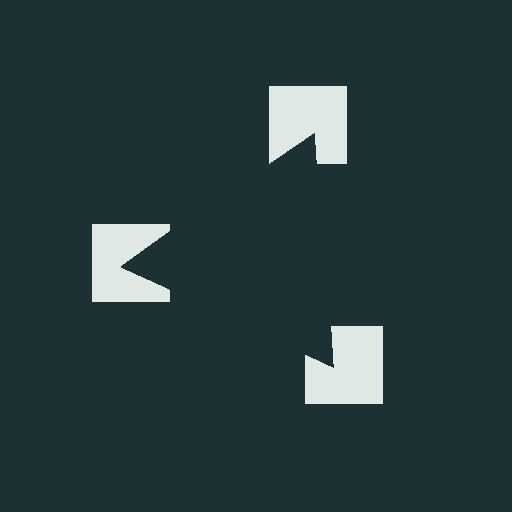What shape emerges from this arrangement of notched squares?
An illusory triangle — its edges are inferred from the aligned wedge cuts in the notched squares, not physically drawn.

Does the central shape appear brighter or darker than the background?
It typically appears slightly darker than the background, even though no actual brightness change is drawn.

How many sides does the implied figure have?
3 sides.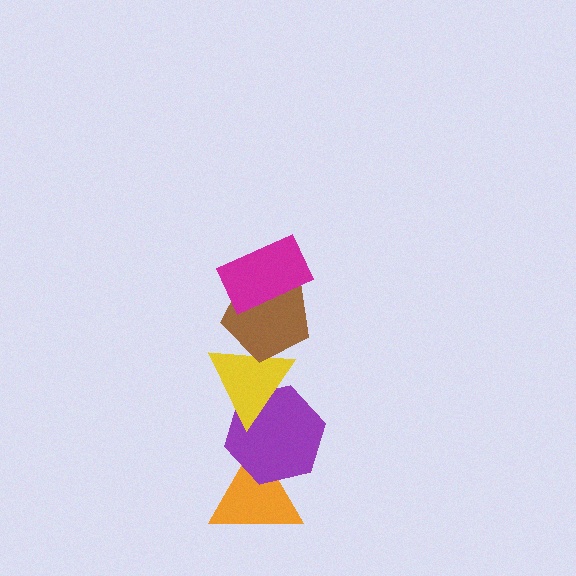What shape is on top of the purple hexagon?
The yellow triangle is on top of the purple hexagon.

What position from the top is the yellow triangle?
The yellow triangle is 3rd from the top.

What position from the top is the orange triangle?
The orange triangle is 5th from the top.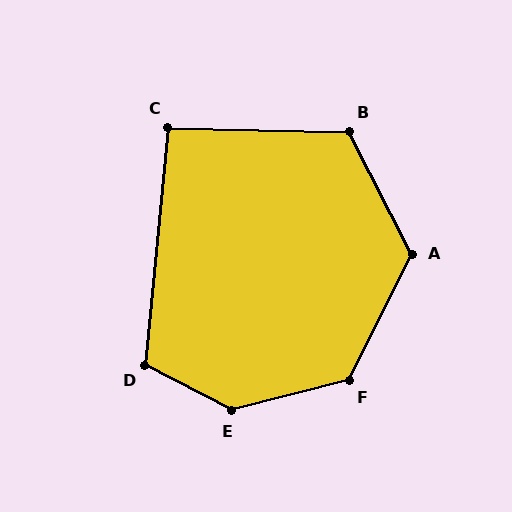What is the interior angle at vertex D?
Approximately 112 degrees (obtuse).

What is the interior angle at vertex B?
Approximately 118 degrees (obtuse).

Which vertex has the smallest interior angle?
C, at approximately 94 degrees.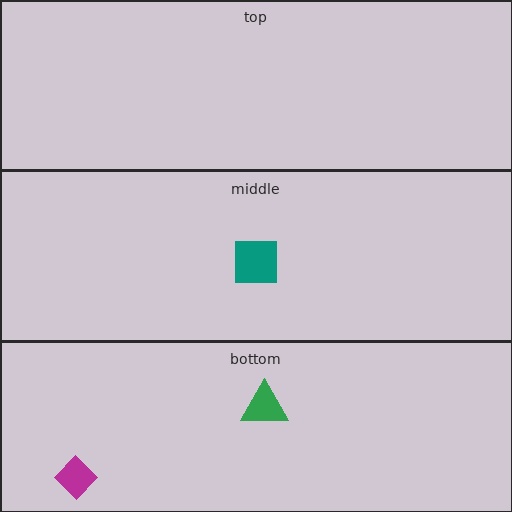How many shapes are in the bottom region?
2.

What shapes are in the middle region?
The teal square.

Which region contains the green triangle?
The bottom region.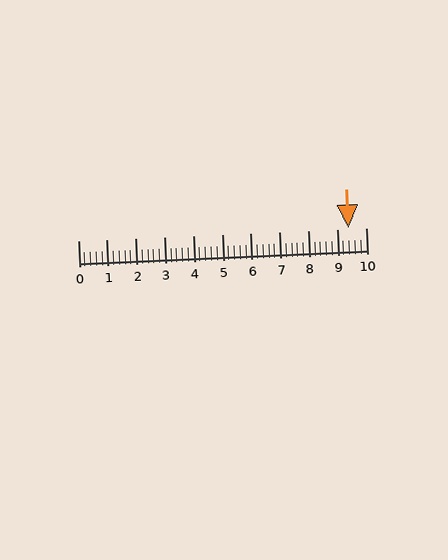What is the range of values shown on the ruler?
The ruler shows values from 0 to 10.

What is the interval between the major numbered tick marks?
The major tick marks are spaced 1 units apart.